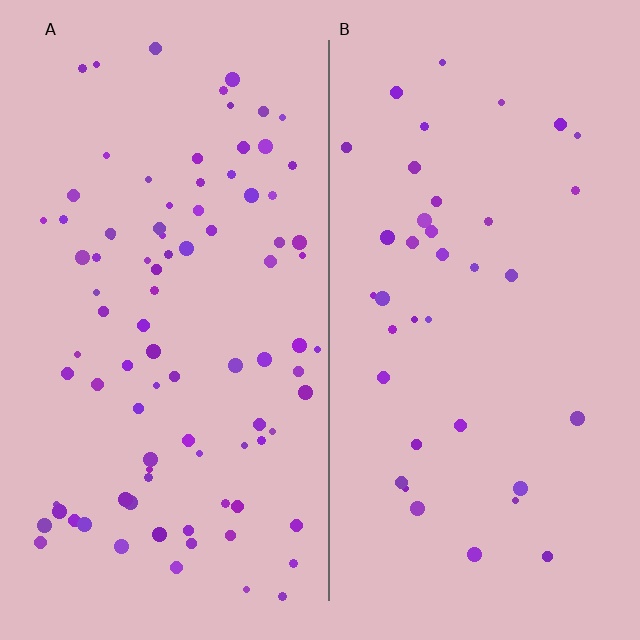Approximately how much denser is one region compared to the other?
Approximately 2.3× — region A over region B.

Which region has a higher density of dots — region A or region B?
A (the left).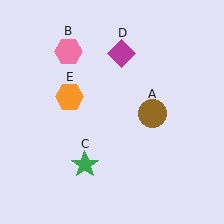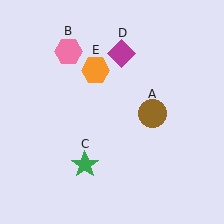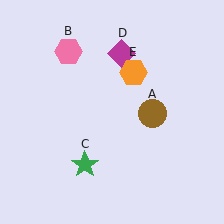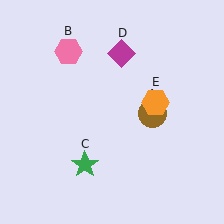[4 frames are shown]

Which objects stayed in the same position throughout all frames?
Brown circle (object A) and pink hexagon (object B) and green star (object C) and magenta diamond (object D) remained stationary.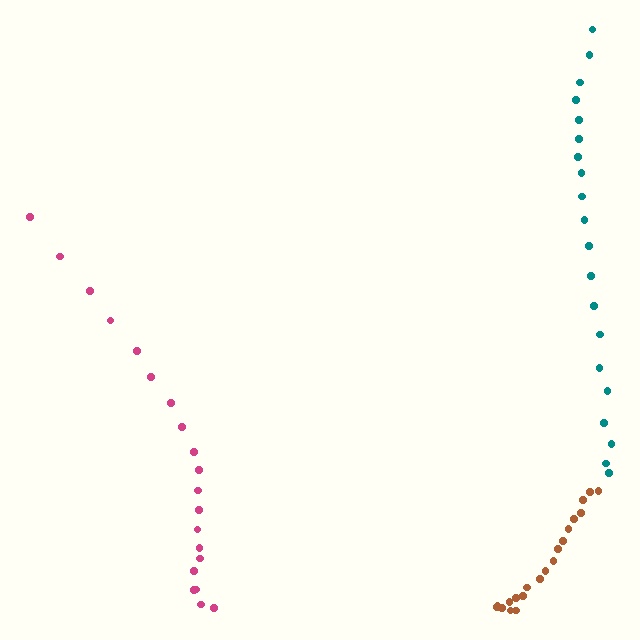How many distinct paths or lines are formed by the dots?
There are 3 distinct paths.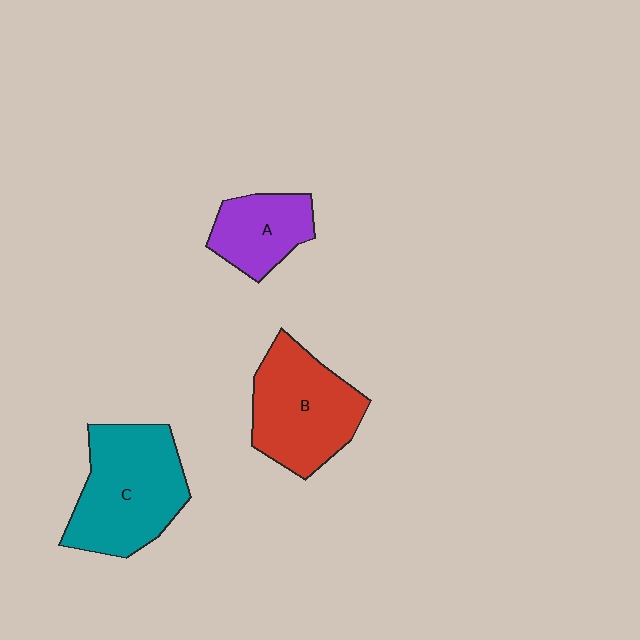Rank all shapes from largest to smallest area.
From largest to smallest: C (teal), B (red), A (purple).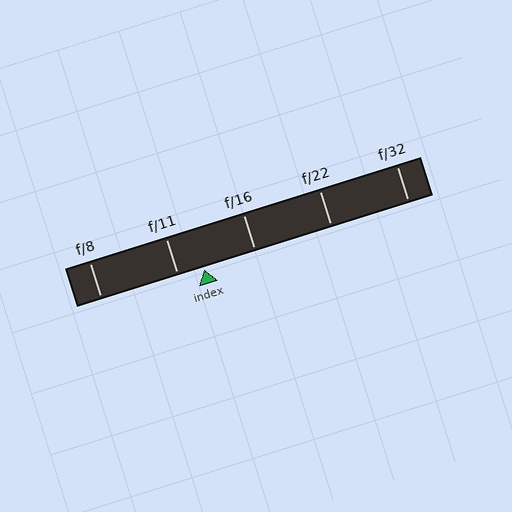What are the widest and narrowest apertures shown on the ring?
The widest aperture shown is f/8 and the narrowest is f/32.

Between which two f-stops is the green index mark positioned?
The index mark is between f/11 and f/16.